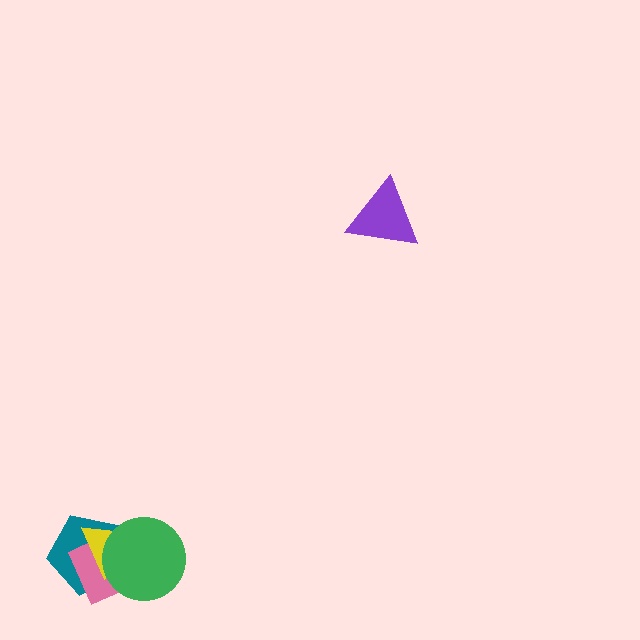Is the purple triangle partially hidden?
No, no other shape covers it.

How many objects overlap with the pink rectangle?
3 objects overlap with the pink rectangle.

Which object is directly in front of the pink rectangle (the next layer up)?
The yellow triangle is directly in front of the pink rectangle.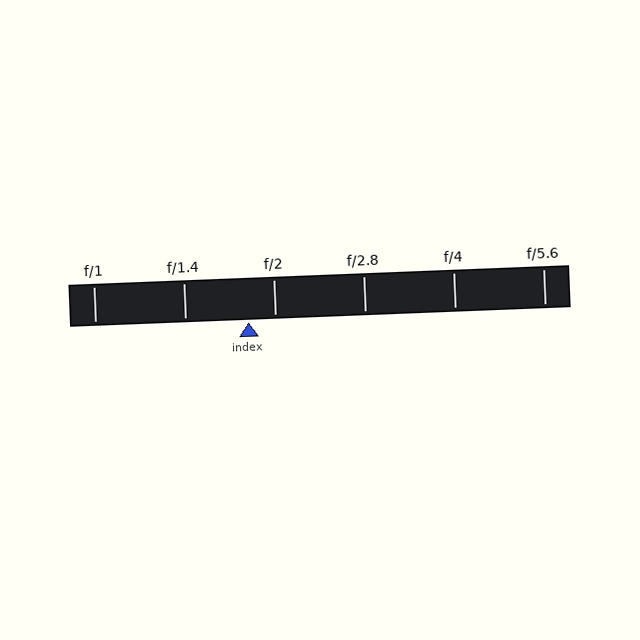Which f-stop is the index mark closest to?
The index mark is closest to f/2.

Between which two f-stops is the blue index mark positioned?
The index mark is between f/1.4 and f/2.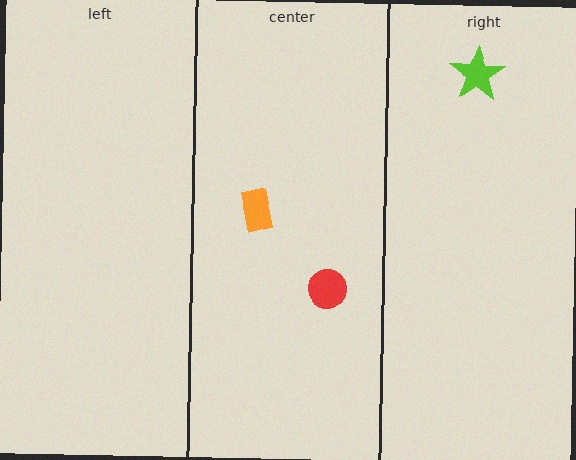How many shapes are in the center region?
2.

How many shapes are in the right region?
1.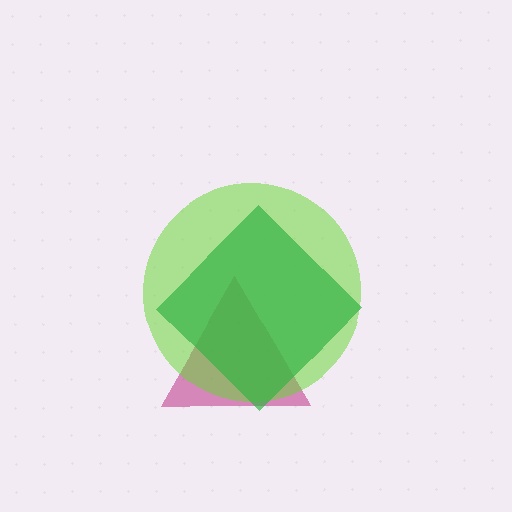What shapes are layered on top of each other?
The layered shapes are: a magenta triangle, a lime circle, a green diamond.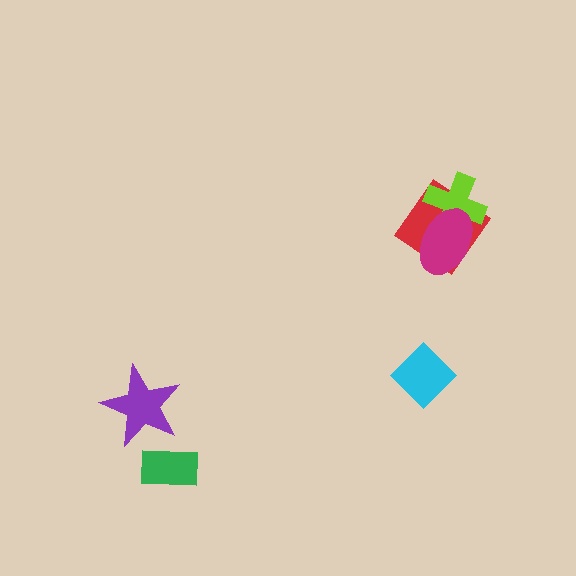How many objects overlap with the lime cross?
2 objects overlap with the lime cross.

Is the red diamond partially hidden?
Yes, it is partially covered by another shape.